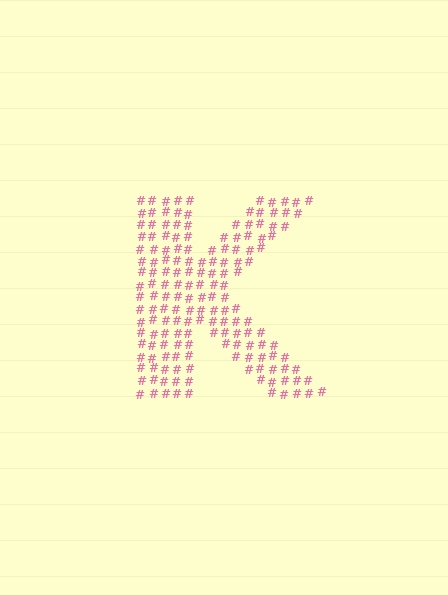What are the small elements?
The small elements are hash symbols.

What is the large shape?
The large shape is the letter K.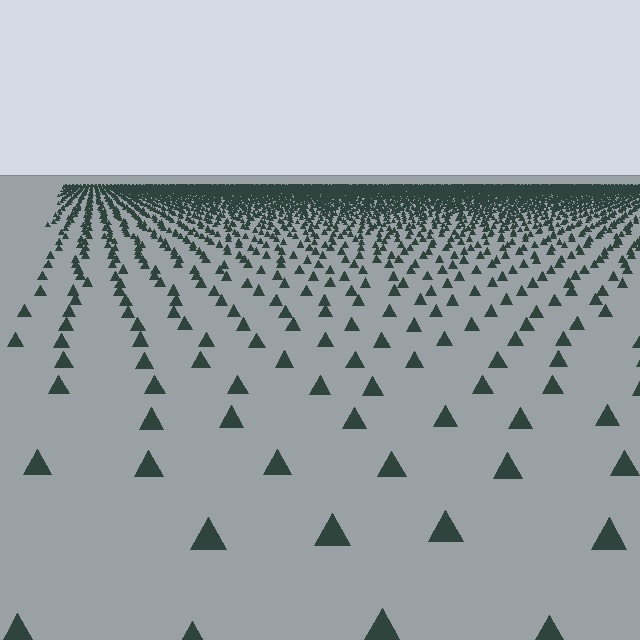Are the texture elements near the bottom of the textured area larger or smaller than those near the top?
Larger. Near the bottom, elements are closer to the viewer and appear at a bigger on-screen size.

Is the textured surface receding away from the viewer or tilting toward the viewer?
The surface is receding away from the viewer. Texture elements get smaller and denser toward the top.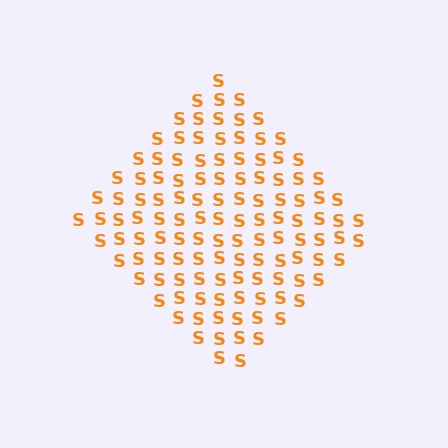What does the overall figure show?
The overall figure shows a diamond.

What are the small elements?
The small elements are letter S's.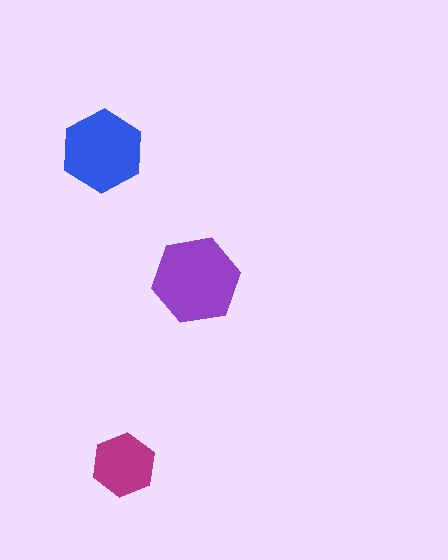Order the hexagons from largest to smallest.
the purple one, the blue one, the magenta one.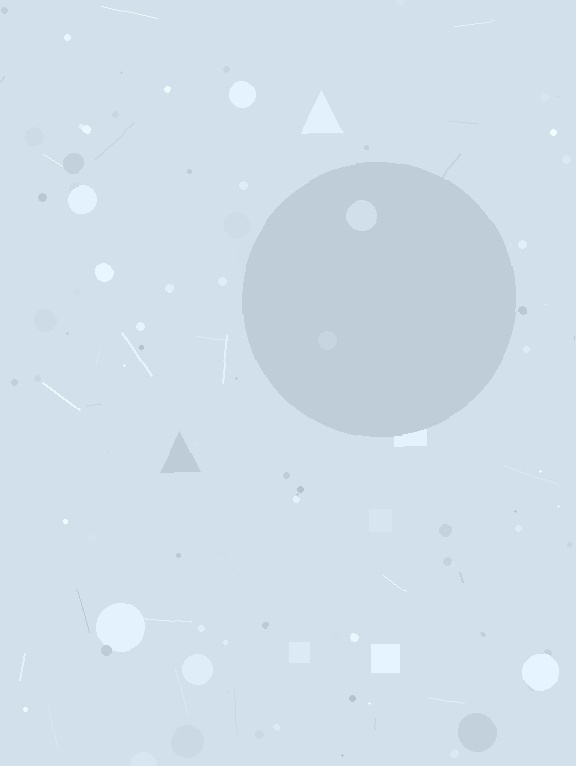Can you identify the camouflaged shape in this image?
The camouflaged shape is a circle.